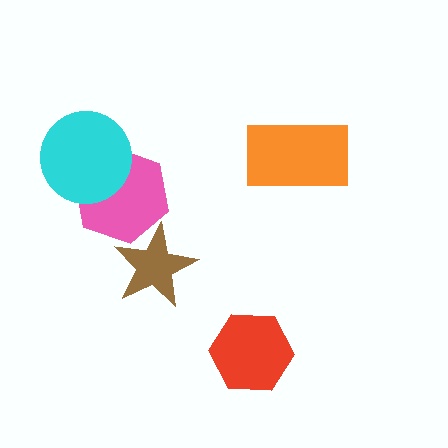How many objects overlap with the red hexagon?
0 objects overlap with the red hexagon.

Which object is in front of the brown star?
The pink hexagon is in front of the brown star.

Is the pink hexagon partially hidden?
Yes, it is partially covered by another shape.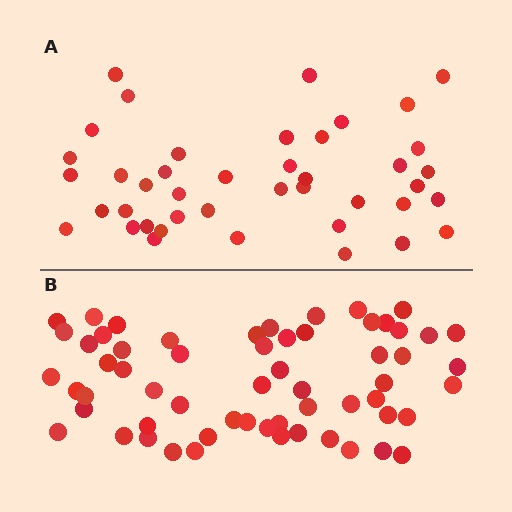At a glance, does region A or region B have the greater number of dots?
Region B (the bottom region) has more dots.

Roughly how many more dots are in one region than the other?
Region B has approximately 20 more dots than region A.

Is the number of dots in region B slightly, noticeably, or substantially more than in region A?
Region B has noticeably more, but not dramatically so. The ratio is roughly 1.4 to 1.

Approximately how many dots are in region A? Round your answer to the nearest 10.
About 40 dots. (The exact count is 42, which rounds to 40.)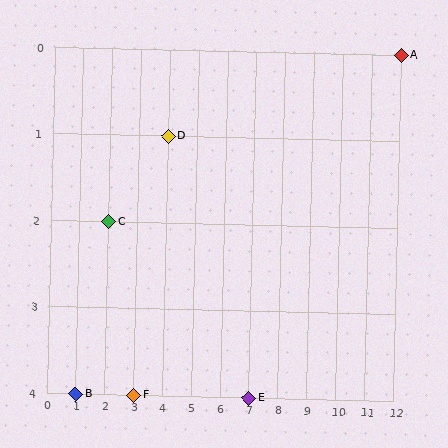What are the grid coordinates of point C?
Point C is at grid coordinates (2, 2).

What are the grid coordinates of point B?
Point B is at grid coordinates (1, 4).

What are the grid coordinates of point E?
Point E is at grid coordinates (7, 4).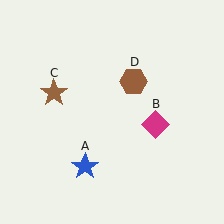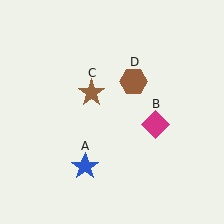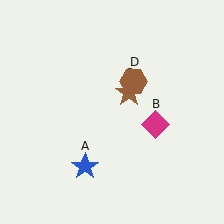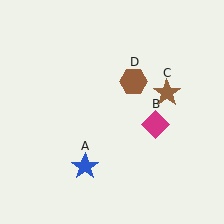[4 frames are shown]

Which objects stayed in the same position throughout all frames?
Blue star (object A) and magenta diamond (object B) and brown hexagon (object D) remained stationary.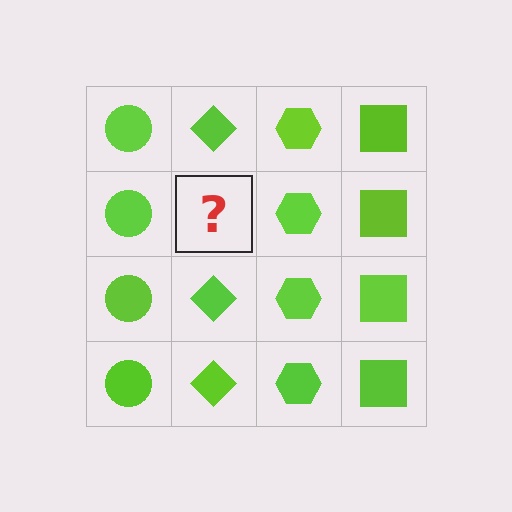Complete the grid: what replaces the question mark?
The question mark should be replaced with a lime diamond.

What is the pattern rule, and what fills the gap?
The rule is that each column has a consistent shape. The gap should be filled with a lime diamond.